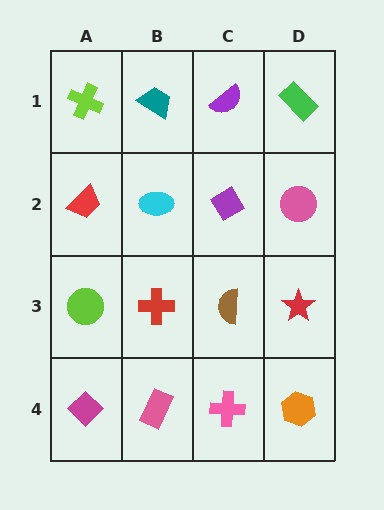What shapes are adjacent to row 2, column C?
A purple semicircle (row 1, column C), a brown semicircle (row 3, column C), a cyan ellipse (row 2, column B), a pink circle (row 2, column D).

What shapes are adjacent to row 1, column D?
A pink circle (row 2, column D), a purple semicircle (row 1, column C).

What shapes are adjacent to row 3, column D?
A pink circle (row 2, column D), an orange hexagon (row 4, column D), a brown semicircle (row 3, column C).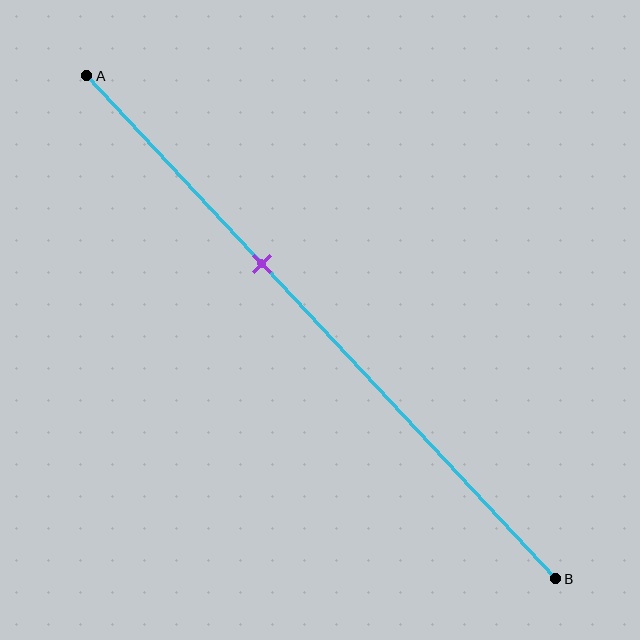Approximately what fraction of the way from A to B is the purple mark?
The purple mark is approximately 35% of the way from A to B.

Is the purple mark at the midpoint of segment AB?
No, the mark is at about 35% from A, not at the 50% midpoint.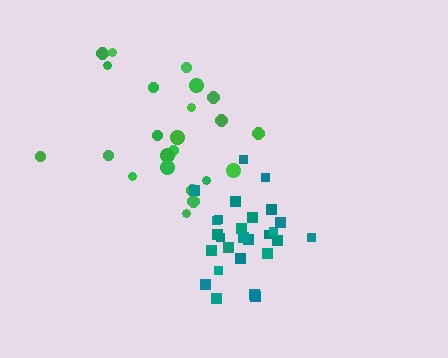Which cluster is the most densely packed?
Teal.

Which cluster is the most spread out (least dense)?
Green.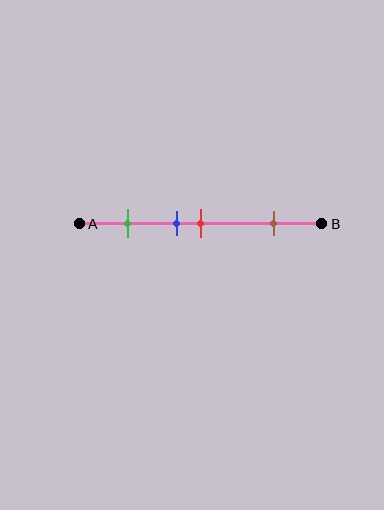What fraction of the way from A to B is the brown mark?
The brown mark is approximately 80% (0.8) of the way from A to B.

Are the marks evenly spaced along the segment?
No, the marks are not evenly spaced.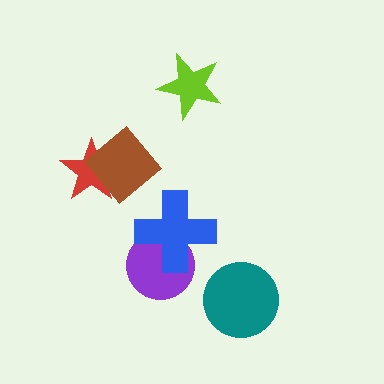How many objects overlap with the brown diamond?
1 object overlaps with the brown diamond.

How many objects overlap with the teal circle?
0 objects overlap with the teal circle.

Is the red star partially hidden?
Yes, it is partially covered by another shape.